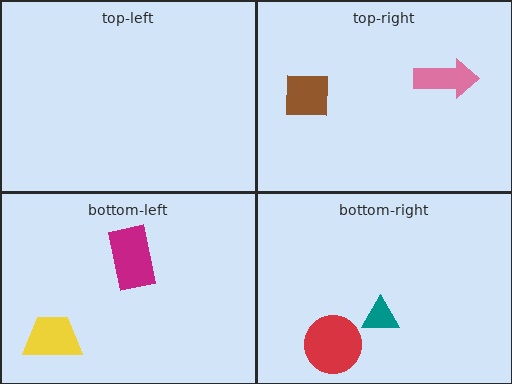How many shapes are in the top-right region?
2.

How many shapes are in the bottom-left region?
2.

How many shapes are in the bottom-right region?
2.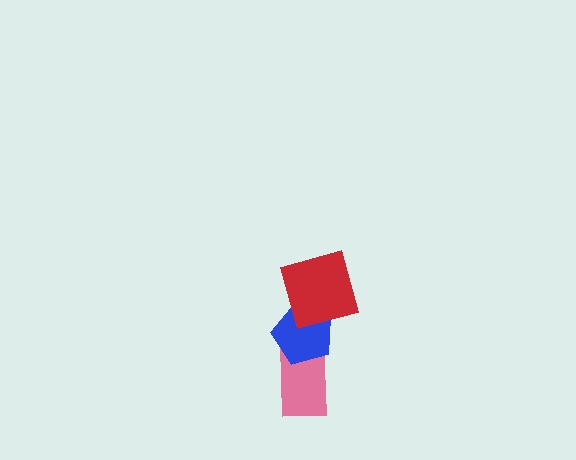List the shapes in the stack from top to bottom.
From top to bottom: the red square, the blue pentagon, the pink rectangle.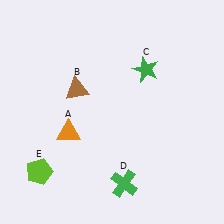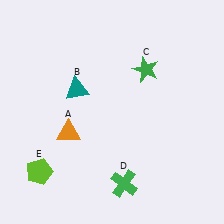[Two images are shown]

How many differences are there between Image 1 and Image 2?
There is 1 difference between the two images.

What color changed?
The triangle (B) changed from brown in Image 1 to teal in Image 2.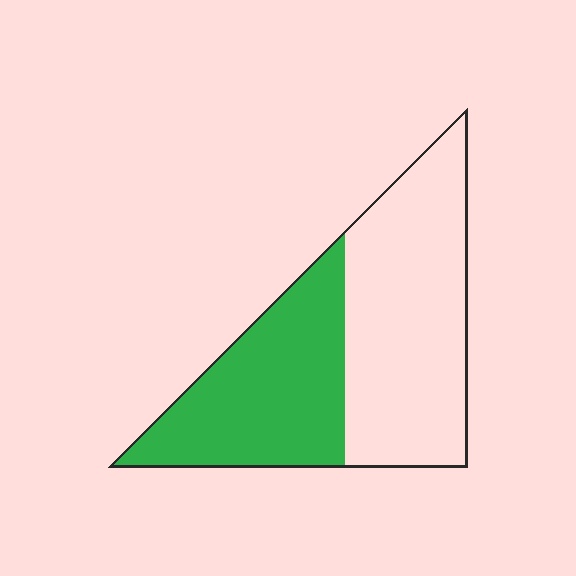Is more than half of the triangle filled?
No.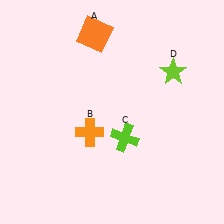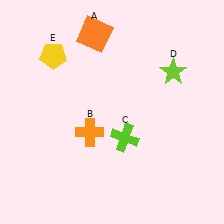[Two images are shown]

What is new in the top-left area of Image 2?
A yellow pentagon (E) was added in the top-left area of Image 2.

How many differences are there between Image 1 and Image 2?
There is 1 difference between the two images.